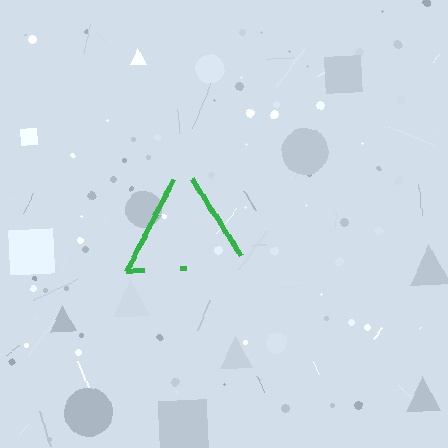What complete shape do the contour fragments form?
The contour fragments form a triangle.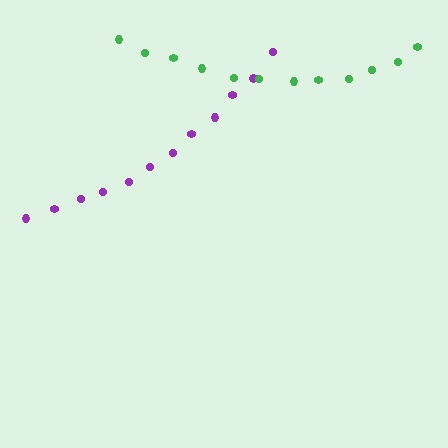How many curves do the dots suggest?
There are 2 distinct paths.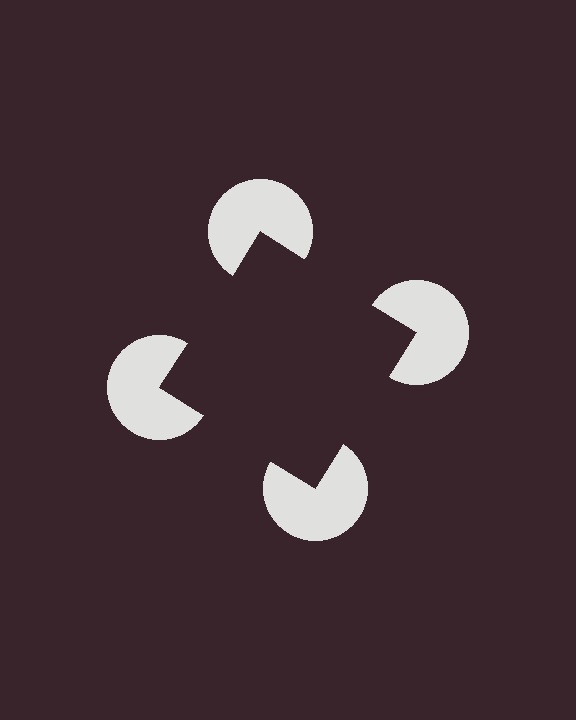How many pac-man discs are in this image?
There are 4 — one at each vertex of the illusory square.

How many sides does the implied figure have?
4 sides.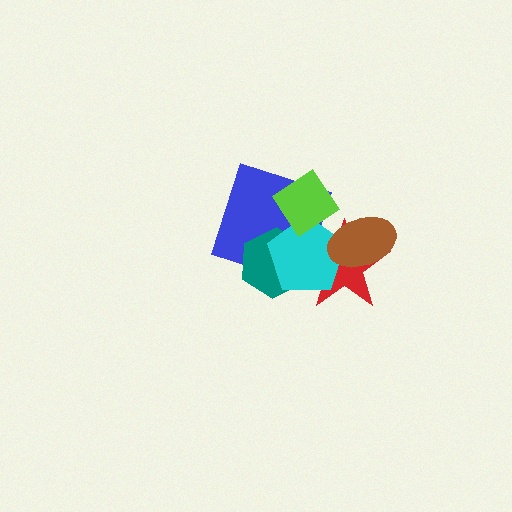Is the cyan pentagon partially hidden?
Yes, it is partially covered by another shape.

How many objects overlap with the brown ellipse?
2 objects overlap with the brown ellipse.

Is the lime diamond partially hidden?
No, no other shape covers it.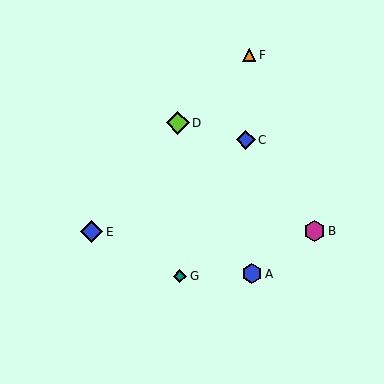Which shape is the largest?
The lime diamond (labeled D) is the largest.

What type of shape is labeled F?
Shape F is an orange triangle.